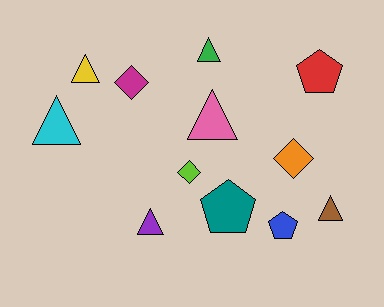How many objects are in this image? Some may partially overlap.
There are 12 objects.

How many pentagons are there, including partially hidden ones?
There are 3 pentagons.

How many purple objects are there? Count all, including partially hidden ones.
There is 1 purple object.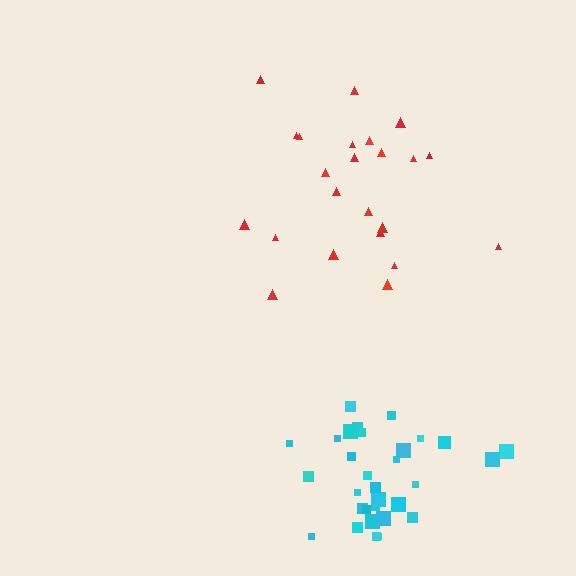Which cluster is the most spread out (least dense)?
Red.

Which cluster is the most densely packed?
Cyan.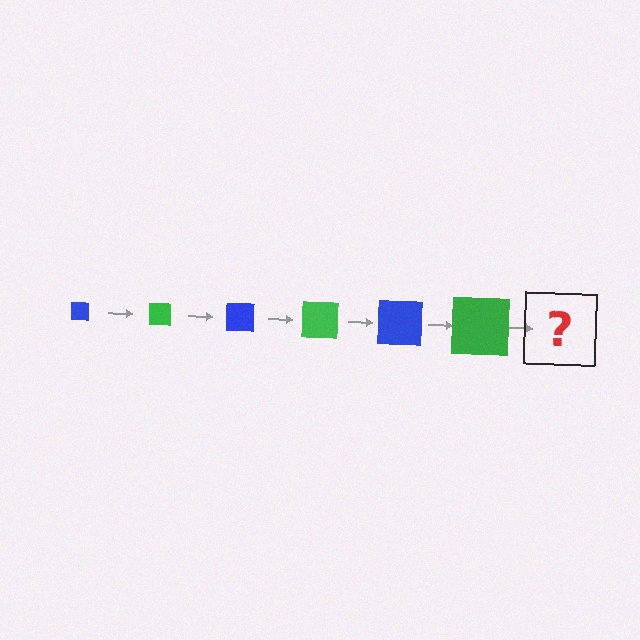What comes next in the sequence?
The next element should be a blue square, larger than the previous one.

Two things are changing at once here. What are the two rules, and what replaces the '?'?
The two rules are that the square grows larger each step and the color cycles through blue and green. The '?' should be a blue square, larger than the previous one.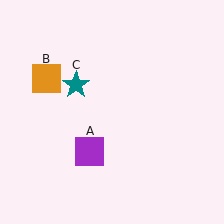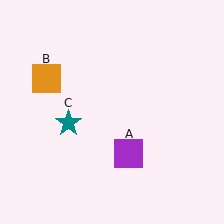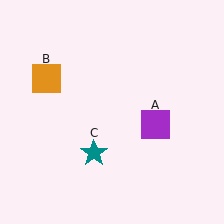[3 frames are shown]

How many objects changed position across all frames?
2 objects changed position: purple square (object A), teal star (object C).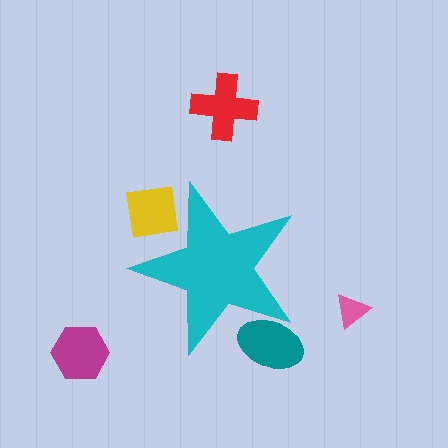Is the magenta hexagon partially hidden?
No, the magenta hexagon is fully visible.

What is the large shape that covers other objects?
A cyan star.